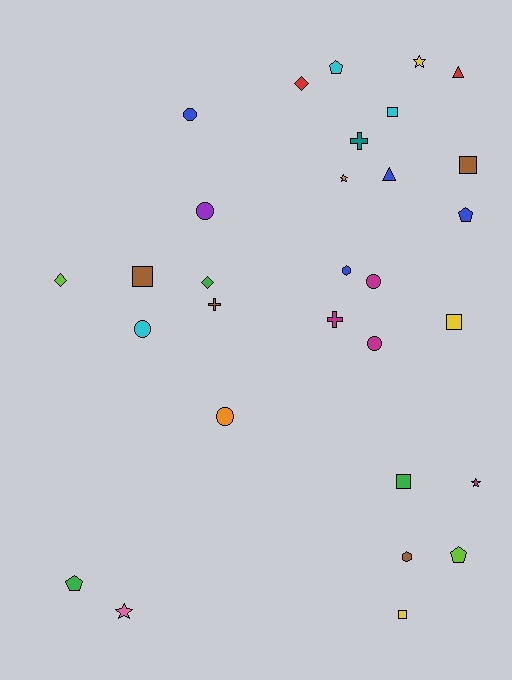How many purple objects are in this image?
There is 1 purple object.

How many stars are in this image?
There are 4 stars.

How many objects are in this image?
There are 30 objects.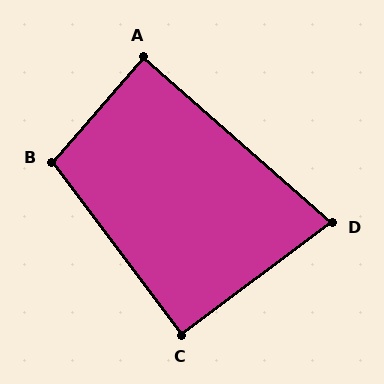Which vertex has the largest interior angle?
B, at approximately 102 degrees.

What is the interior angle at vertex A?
Approximately 90 degrees (approximately right).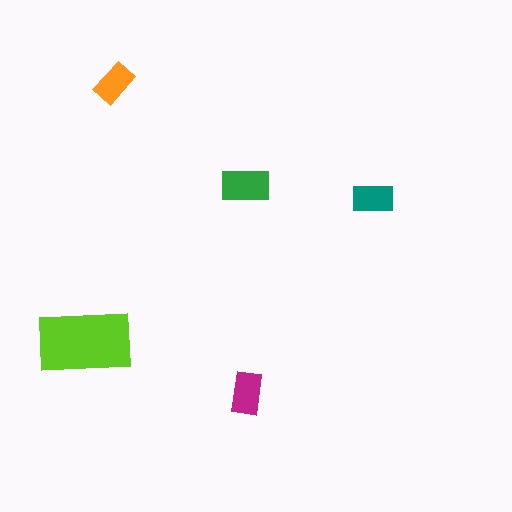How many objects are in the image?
There are 5 objects in the image.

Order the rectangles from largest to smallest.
the lime one, the green one, the magenta one, the teal one, the orange one.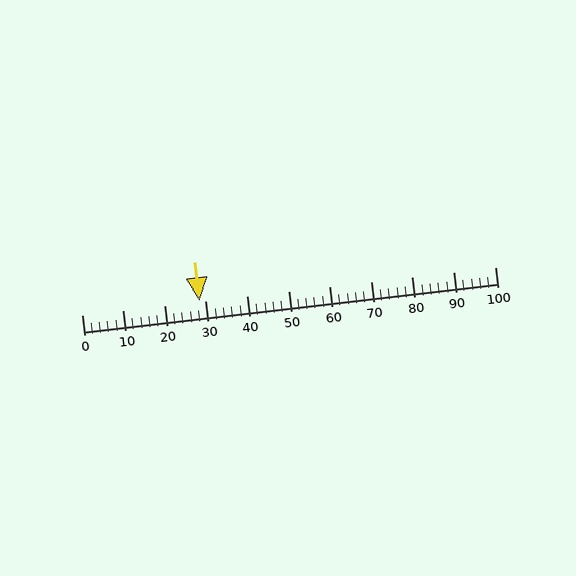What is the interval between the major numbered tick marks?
The major tick marks are spaced 10 units apart.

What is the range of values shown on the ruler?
The ruler shows values from 0 to 100.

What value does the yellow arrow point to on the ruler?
The yellow arrow points to approximately 28.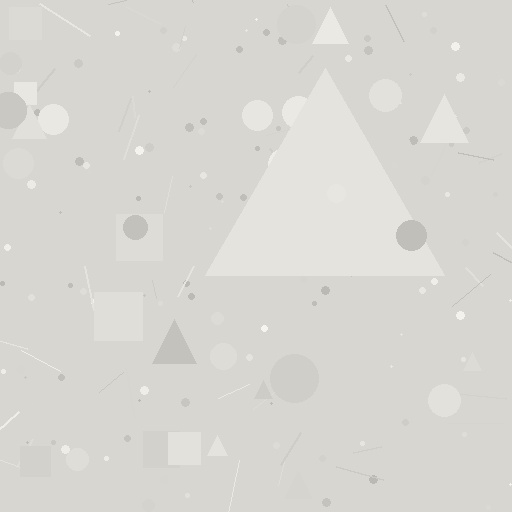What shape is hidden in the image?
A triangle is hidden in the image.